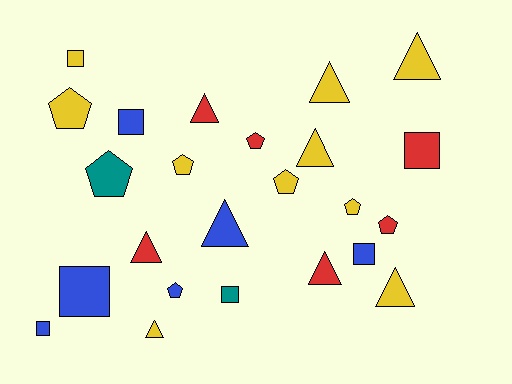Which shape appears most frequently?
Triangle, with 9 objects.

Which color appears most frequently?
Yellow, with 10 objects.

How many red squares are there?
There is 1 red square.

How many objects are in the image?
There are 24 objects.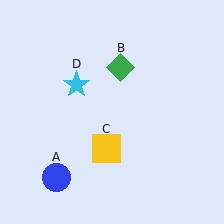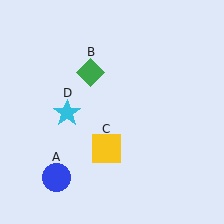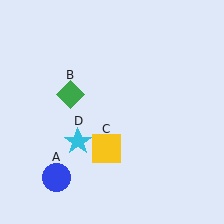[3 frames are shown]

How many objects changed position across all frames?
2 objects changed position: green diamond (object B), cyan star (object D).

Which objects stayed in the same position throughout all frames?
Blue circle (object A) and yellow square (object C) remained stationary.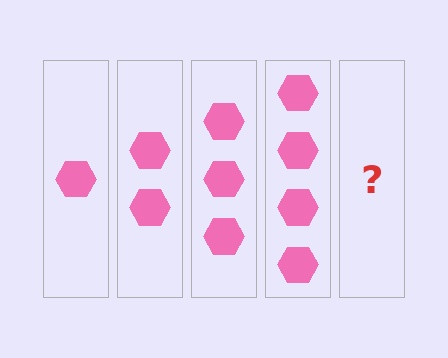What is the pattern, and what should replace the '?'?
The pattern is that each step adds one more hexagon. The '?' should be 5 hexagons.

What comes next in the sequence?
The next element should be 5 hexagons.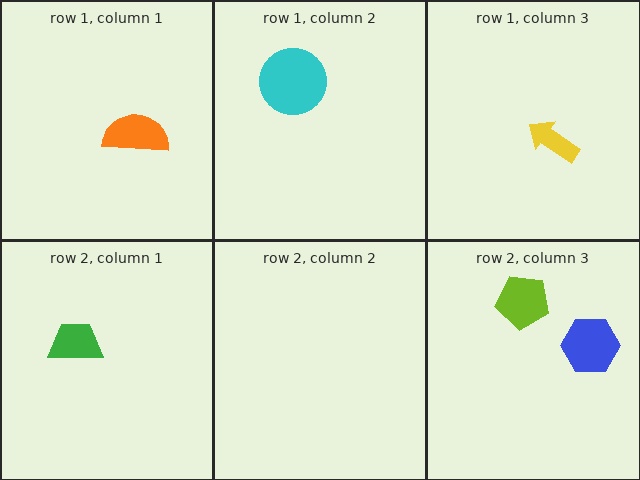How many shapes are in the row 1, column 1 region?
1.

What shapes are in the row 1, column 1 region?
The orange semicircle.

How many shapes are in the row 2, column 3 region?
2.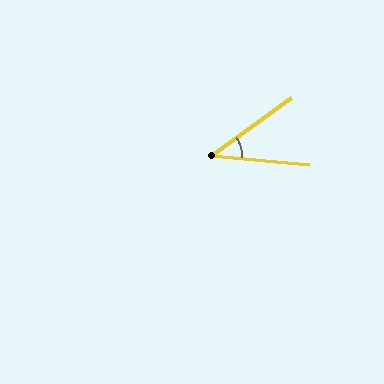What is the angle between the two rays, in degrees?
Approximately 41 degrees.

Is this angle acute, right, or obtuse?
It is acute.